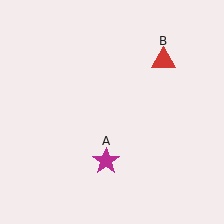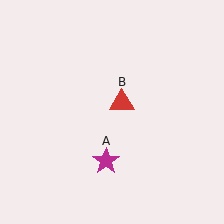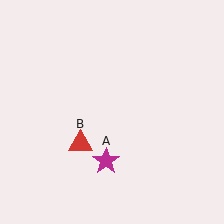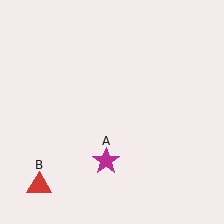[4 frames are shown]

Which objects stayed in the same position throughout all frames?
Magenta star (object A) remained stationary.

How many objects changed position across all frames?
1 object changed position: red triangle (object B).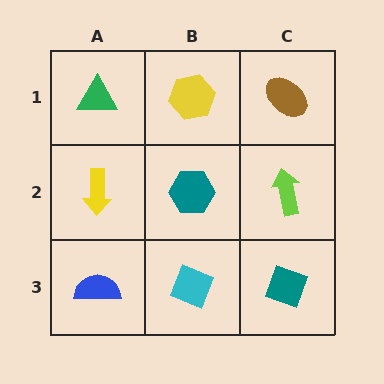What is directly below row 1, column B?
A teal hexagon.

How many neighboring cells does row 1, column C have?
2.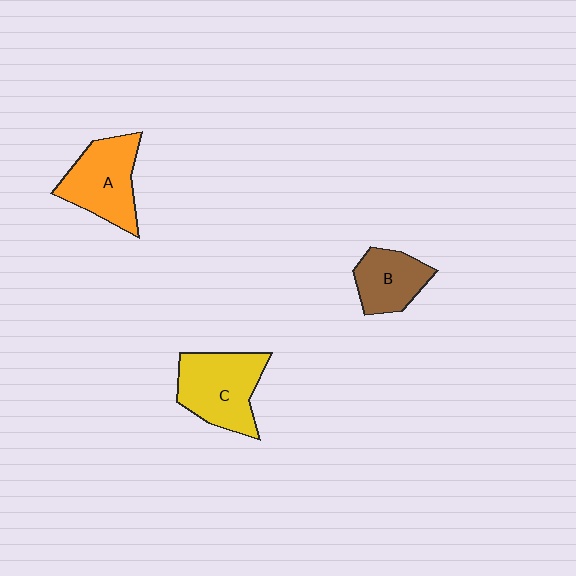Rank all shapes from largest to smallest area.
From largest to smallest: C (yellow), A (orange), B (brown).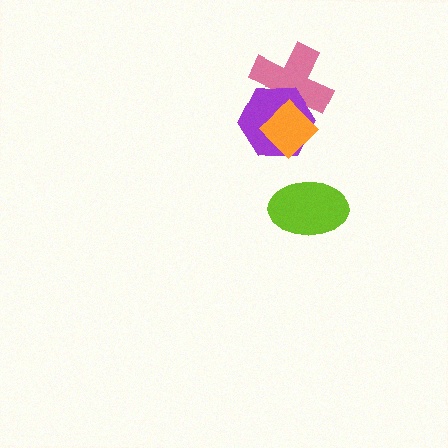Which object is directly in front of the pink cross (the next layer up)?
The purple hexagon is directly in front of the pink cross.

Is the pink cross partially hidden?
Yes, it is partially covered by another shape.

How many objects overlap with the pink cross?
2 objects overlap with the pink cross.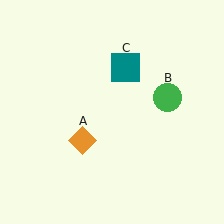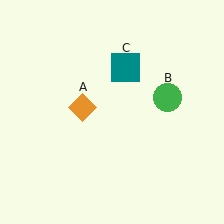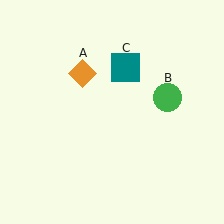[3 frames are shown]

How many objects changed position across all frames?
1 object changed position: orange diamond (object A).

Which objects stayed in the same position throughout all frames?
Green circle (object B) and teal square (object C) remained stationary.